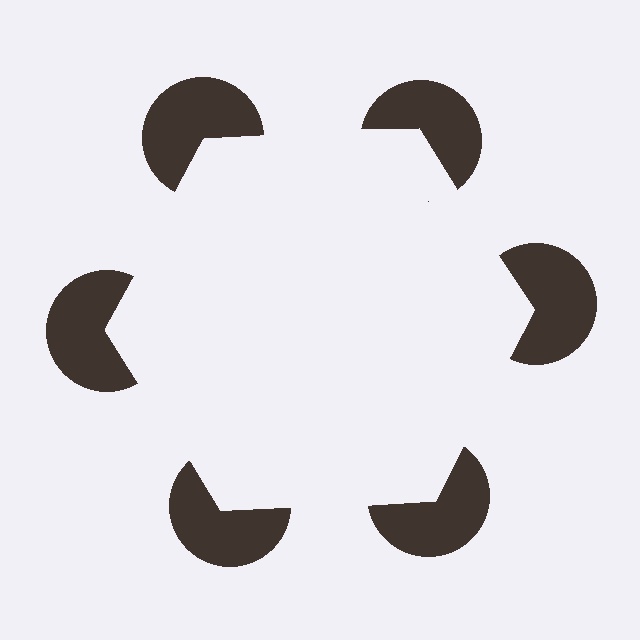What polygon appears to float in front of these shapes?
An illusory hexagon — its edges are inferred from the aligned wedge cuts in the pac-man discs, not physically drawn.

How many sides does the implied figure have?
6 sides.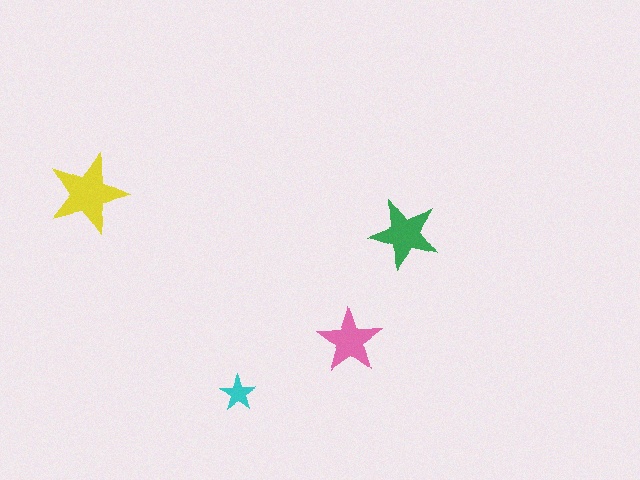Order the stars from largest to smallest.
the yellow one, the green one, the pink one, the cyan one.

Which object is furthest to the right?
The green star is rightmost.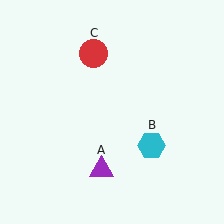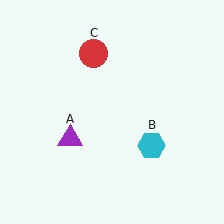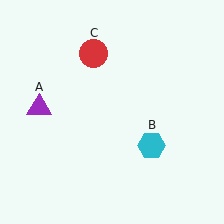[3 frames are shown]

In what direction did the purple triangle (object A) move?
The purple triangle (object A) moved up and to the left.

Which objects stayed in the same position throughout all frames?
Cyan hexagon (object B) and red circle (object C) remained stationary.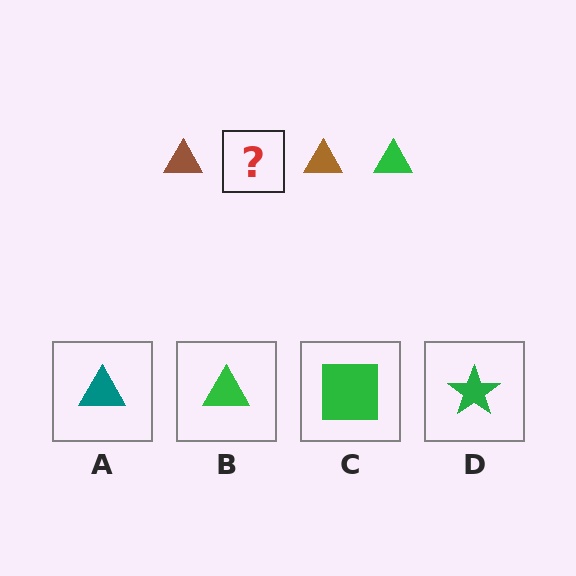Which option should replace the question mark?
Option B.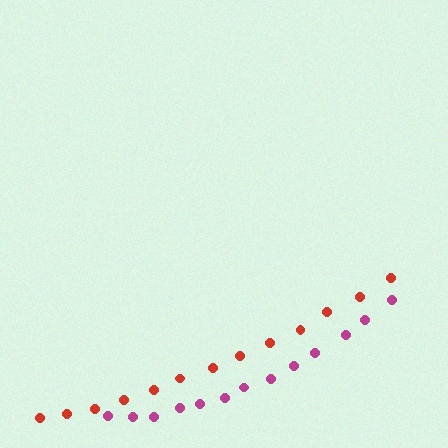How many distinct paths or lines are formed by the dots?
There are 2 distinct paths.